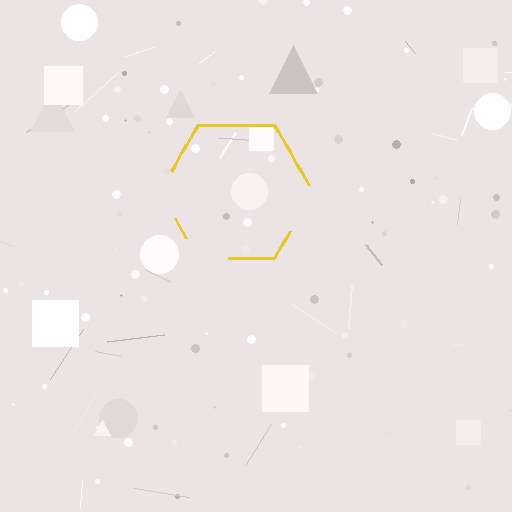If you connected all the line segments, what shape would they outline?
They would outline a hexagon.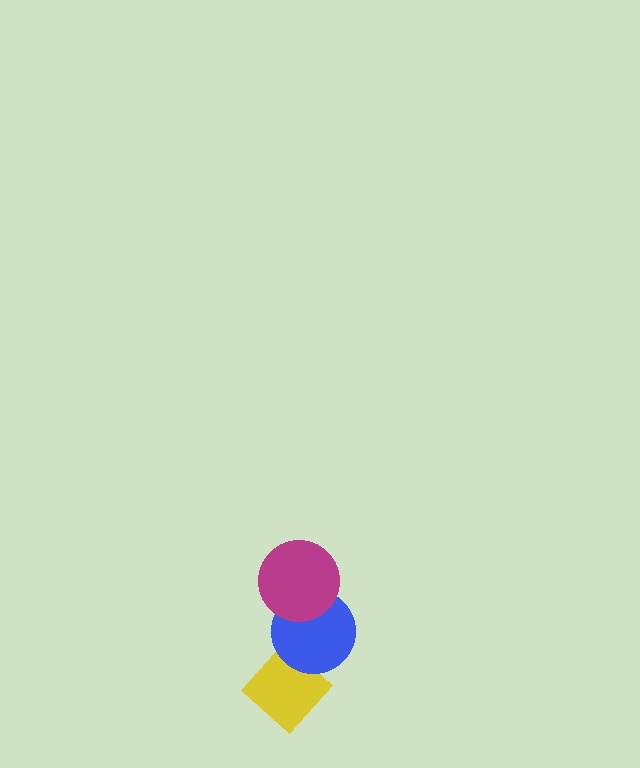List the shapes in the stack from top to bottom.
From top to bottom: the magenta circle, the blue circle, the yellow diamond.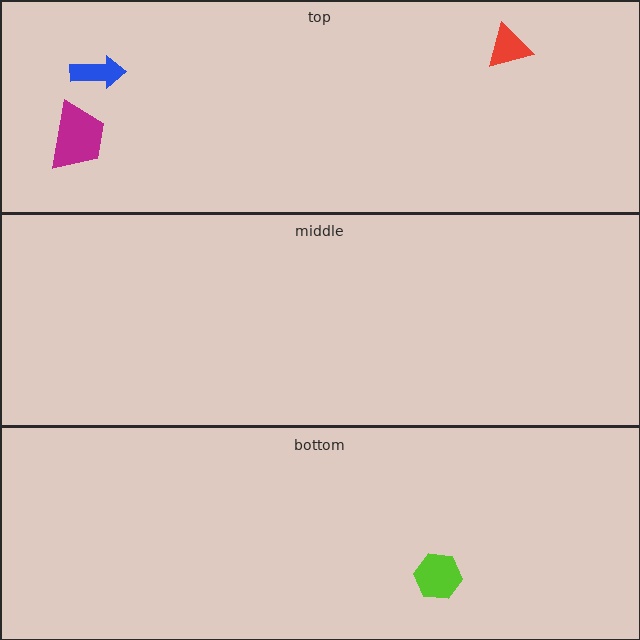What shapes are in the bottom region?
The lime hexagon.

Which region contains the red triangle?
The top region.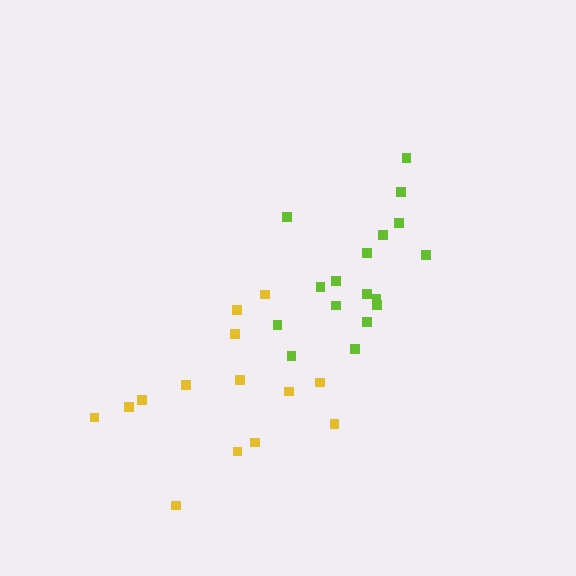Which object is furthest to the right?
The lime cluster is rightmost.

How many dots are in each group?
Group 1: 17 dots, Group 2: 14 dots (31 total).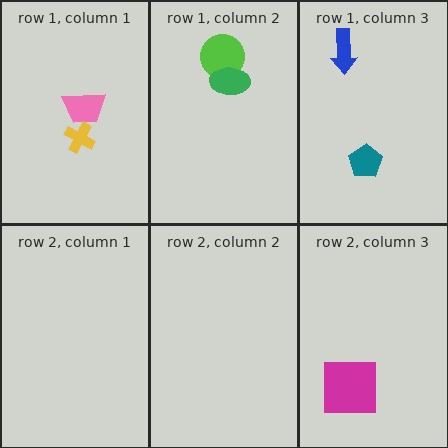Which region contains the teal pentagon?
The row 1, column 3 region.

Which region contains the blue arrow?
The row 1, column 3 region.